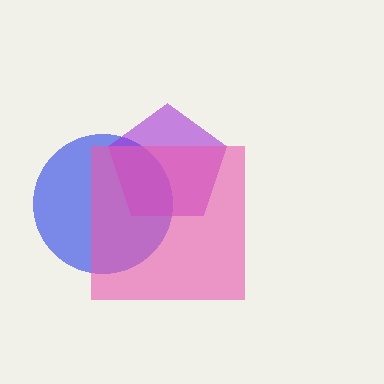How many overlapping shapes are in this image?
There are 3 overlapping shapes in the image.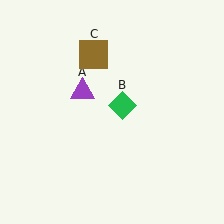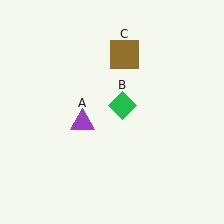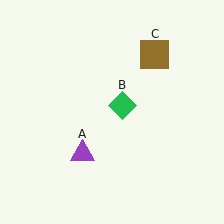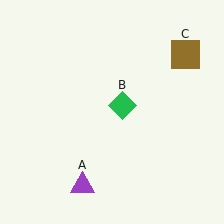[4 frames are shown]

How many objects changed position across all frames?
2 objects changed position: purple triangle (object A), brown square (object C).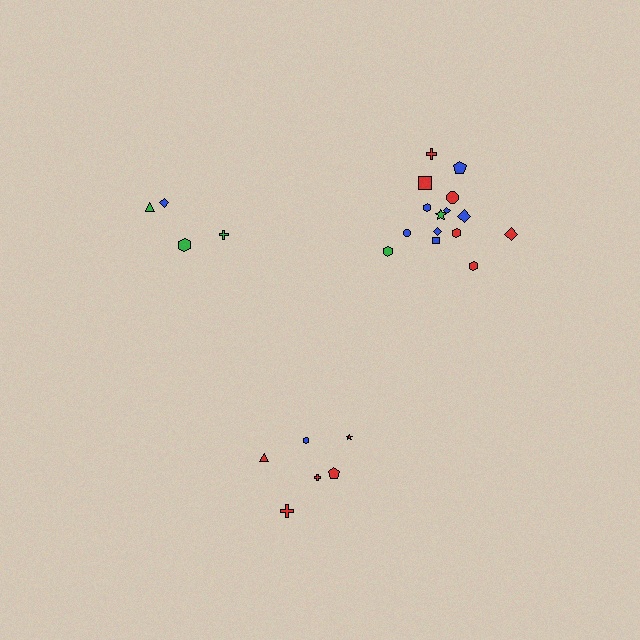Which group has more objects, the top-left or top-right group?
The top-right group.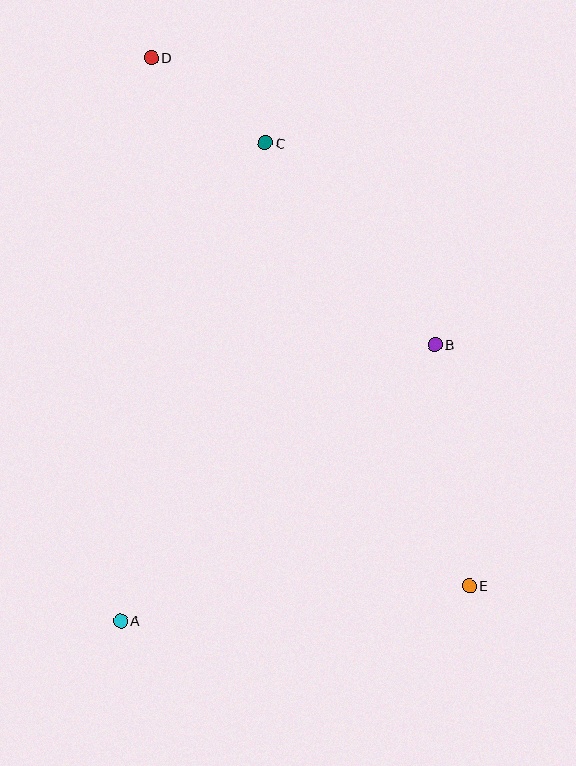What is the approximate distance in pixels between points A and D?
The distance between A and D is approximately 564 pixels.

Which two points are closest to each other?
Points C and D are closest to each other.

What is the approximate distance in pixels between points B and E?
The distance between B and E is approximately 243 pixels.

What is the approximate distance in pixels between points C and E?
The distance between C and E is approximately 487 pixels.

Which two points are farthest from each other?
Points D and E are farthest from each other.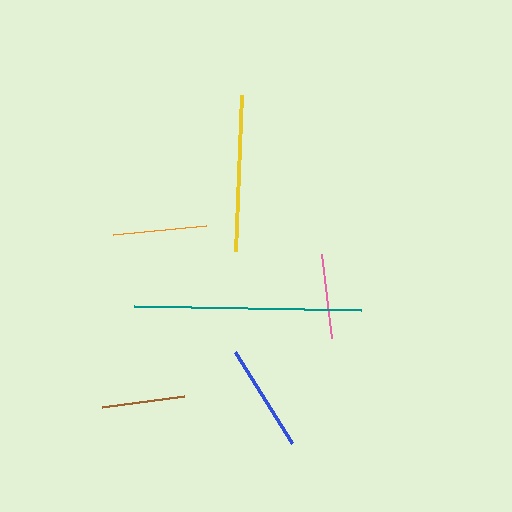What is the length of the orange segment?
The orange segment is approximately 93 pixels long.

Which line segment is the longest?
The teal line is the longest at approximately 227 pixels.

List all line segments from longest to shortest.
From longest to shortest: teal, yellow, blue, orange, pink, brown.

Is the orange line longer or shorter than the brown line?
The orange line is longer than the brown line.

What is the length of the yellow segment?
The yellow segment is approximately 155 pixels long.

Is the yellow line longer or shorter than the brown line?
The yellow line is longer than the brown line.